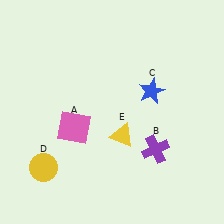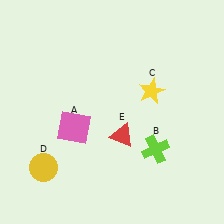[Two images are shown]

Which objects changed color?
B changed from purple to lime. C changed from blue to yellow. E changed from yellow to red.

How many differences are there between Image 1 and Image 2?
There are 3 differences between the two images.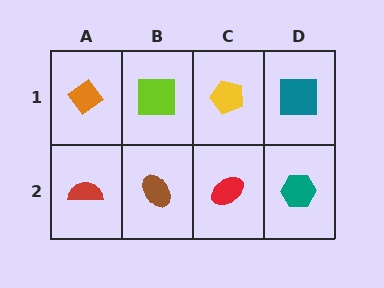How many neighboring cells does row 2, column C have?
3.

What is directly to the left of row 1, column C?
A lime square.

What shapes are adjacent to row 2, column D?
A teal square (row 1, column D), a red ellipse (row 2, column C).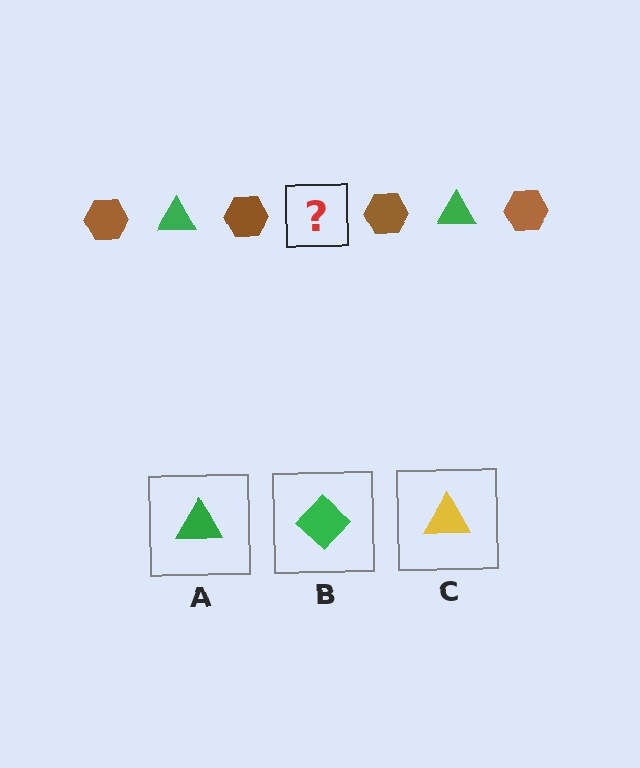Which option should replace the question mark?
Option A.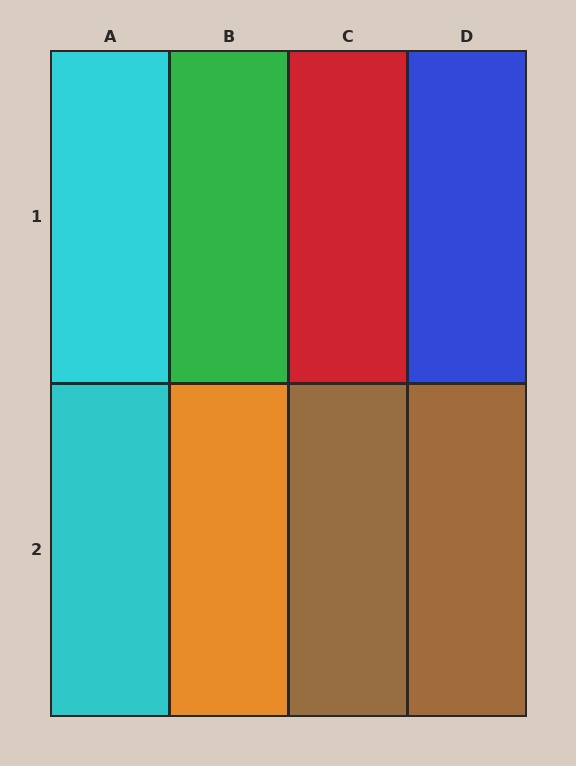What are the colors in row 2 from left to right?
Cyan, orange, brown, brown.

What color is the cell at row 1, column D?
Blue.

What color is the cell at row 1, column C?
Red.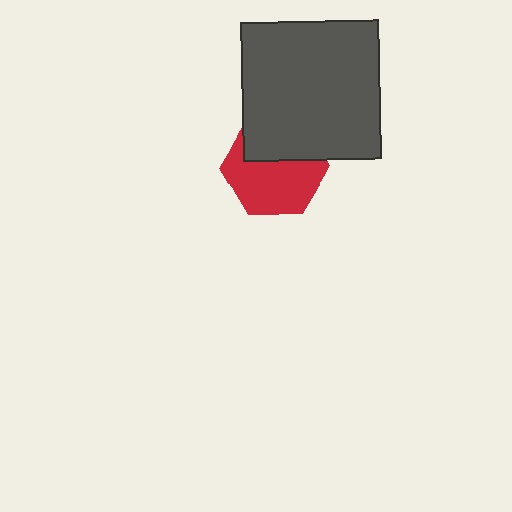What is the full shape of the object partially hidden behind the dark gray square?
The partially hidden object is a red hexagon.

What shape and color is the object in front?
The object in front is a dark gray square.